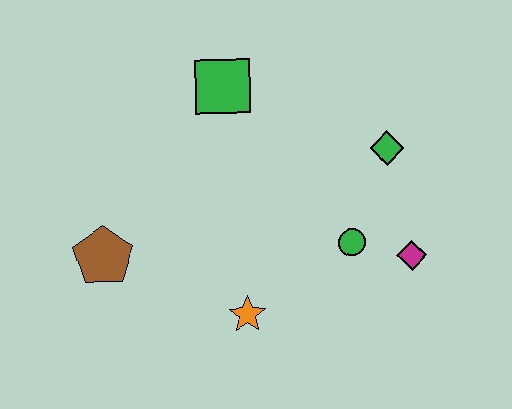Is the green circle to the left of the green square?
No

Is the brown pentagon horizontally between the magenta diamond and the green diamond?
No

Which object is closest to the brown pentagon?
The orange star is closest to the brown pentagon.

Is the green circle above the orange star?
Yes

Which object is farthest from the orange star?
The green square is farthest from the orange star.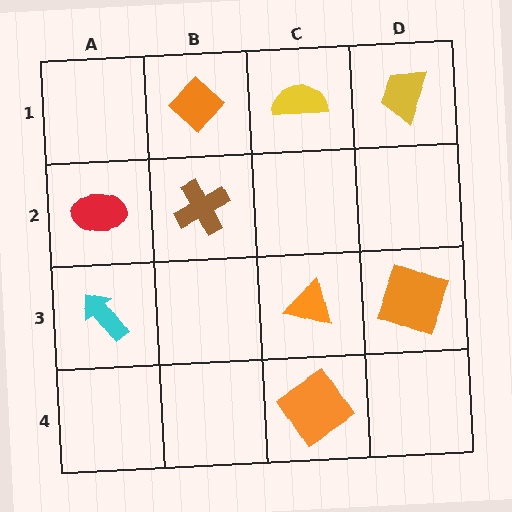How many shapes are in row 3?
3 shapes.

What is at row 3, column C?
An orange triangle.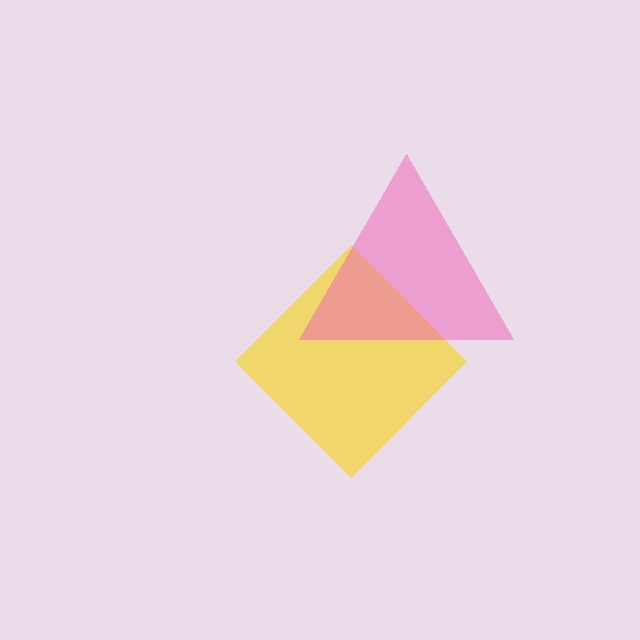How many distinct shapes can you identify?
There are 2 distinct shapes: a yellow diamond, a pink triangle.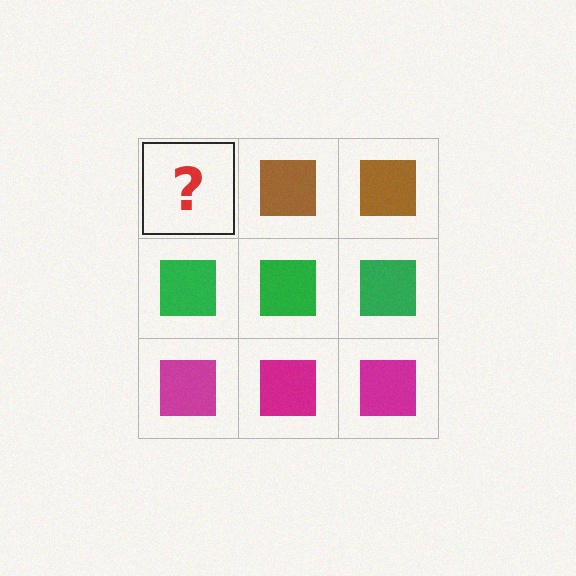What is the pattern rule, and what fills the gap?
The rule is that each row has a consistent color. The gap should be filled with a brown square.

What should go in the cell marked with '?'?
The missing cell should contain a brown square.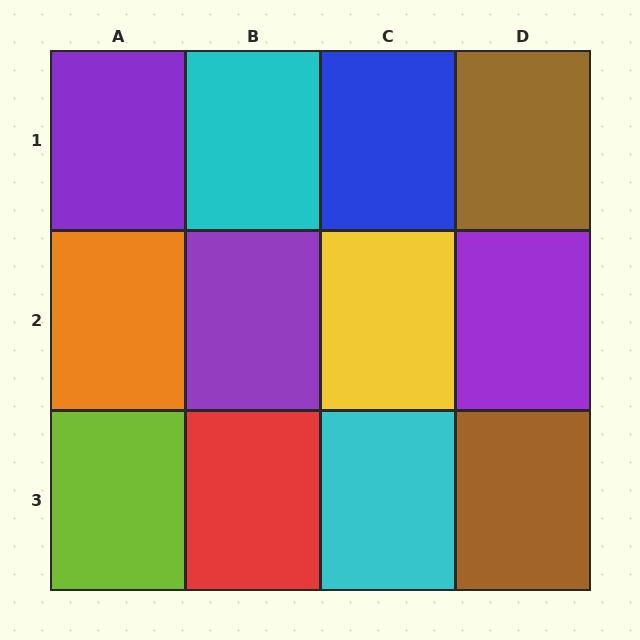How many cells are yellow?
1 cell is yellow.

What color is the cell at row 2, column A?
Orange.